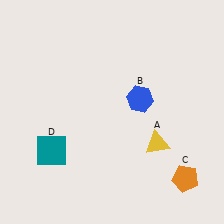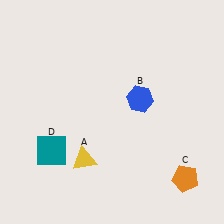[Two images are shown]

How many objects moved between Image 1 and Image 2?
1 object moved between the two images.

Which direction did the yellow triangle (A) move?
The yellow triangle (A) moved left.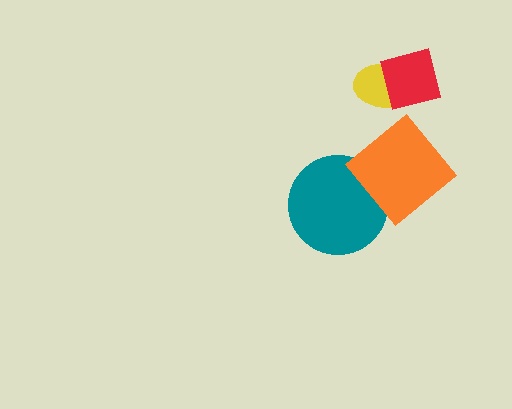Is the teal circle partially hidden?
Yes, it is partially covered by another shape.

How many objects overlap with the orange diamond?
1 object overlaps with the orange diamond.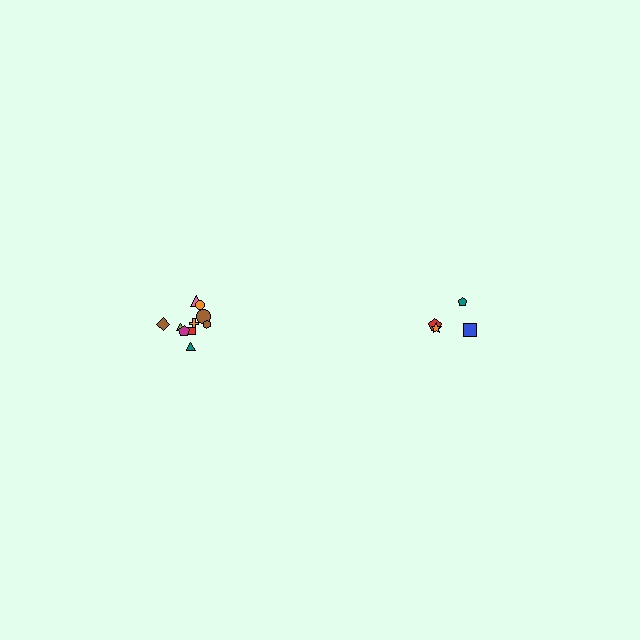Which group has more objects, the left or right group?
The left group.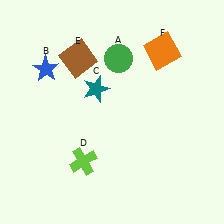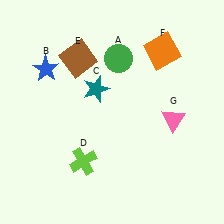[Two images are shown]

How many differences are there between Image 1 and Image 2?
There is 1 difference between the two images.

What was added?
A pink triangle (G) was added in Image 2.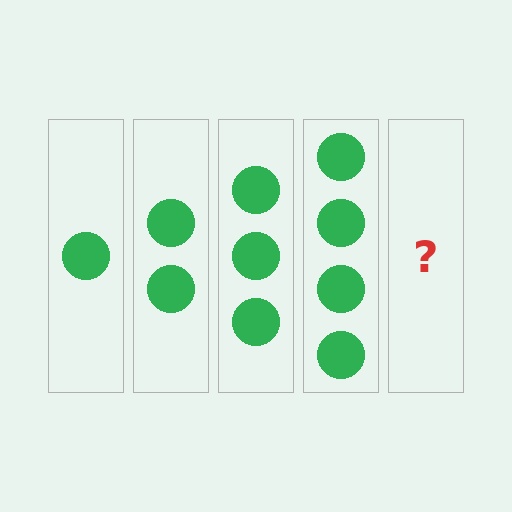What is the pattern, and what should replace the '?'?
The pattern is that each step adds one more circle. The '?' should be 5 circles.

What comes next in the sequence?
The next element should be 5 circles.